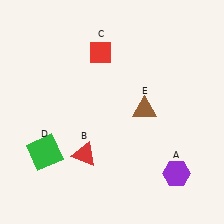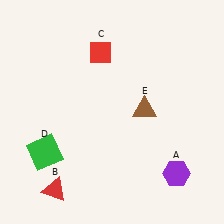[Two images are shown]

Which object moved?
The red triangle (B) moved down.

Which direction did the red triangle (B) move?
The red triangle (B) moved down.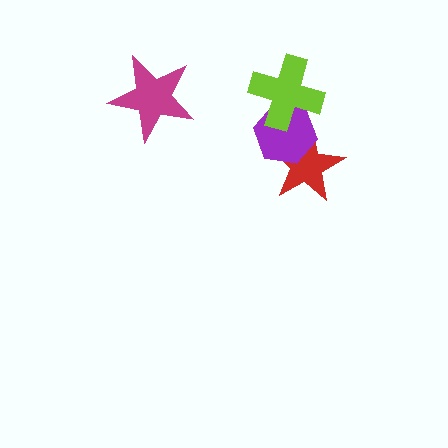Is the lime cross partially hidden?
No, no other shape covers it.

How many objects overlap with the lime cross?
1 object overlaps with the lime cross.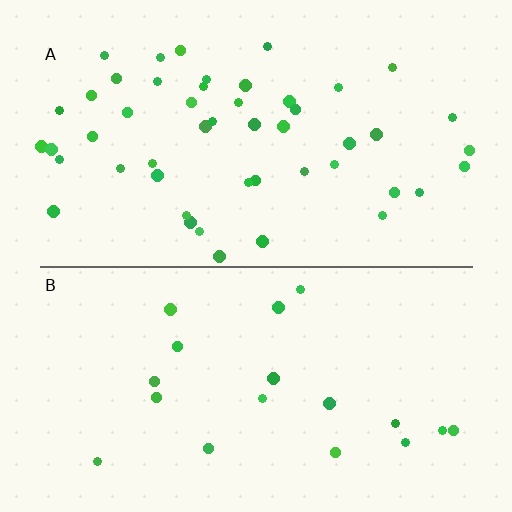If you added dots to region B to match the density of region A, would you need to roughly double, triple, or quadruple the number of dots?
Approximately triple.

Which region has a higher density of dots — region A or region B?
A (the top).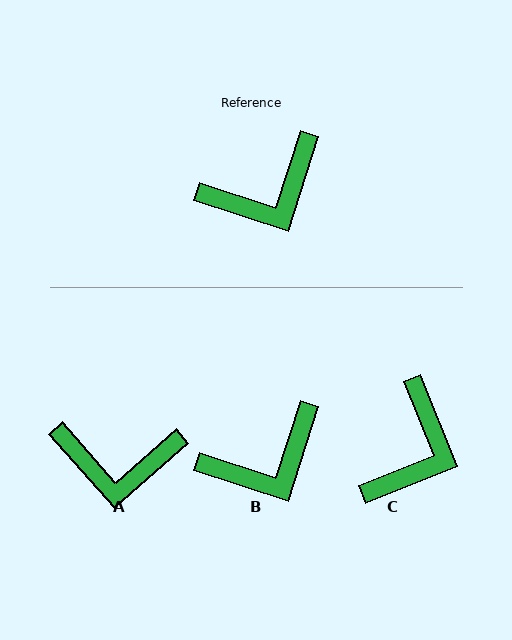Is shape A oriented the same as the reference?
No, it is off by about 31 degrees.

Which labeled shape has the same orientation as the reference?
B.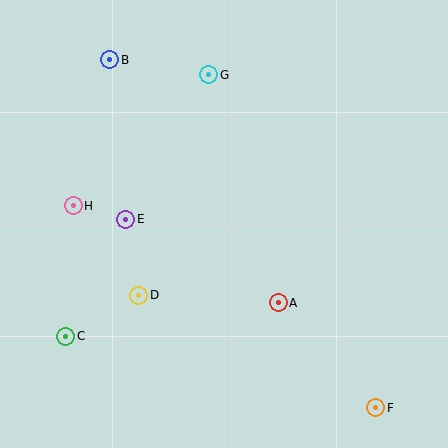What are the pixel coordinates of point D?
Point D is at (139, 295).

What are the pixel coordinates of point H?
Point H is at (73, 206).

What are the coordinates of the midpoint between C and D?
The midpoint between C and D is at (102, 316).